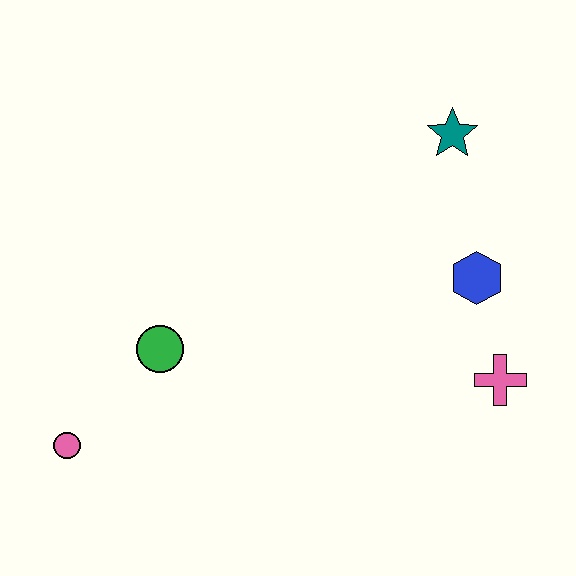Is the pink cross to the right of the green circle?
Yes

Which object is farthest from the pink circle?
The teal star is farthest from the pink circle.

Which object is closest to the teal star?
The blue hexagon is closest to the teal star.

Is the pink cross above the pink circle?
Yes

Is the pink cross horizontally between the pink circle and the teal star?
No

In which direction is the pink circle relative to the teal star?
The pink circle is to the left of the teal star.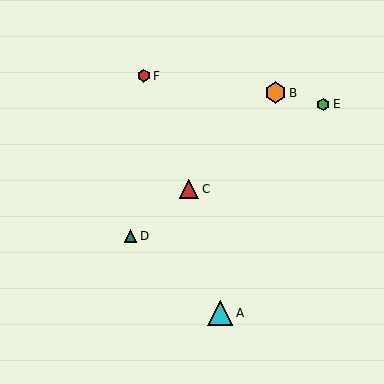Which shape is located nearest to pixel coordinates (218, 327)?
The cyan triangle (labeled A) at (220, 313) is nearest to that location.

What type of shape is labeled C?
Shape C is a red triangle.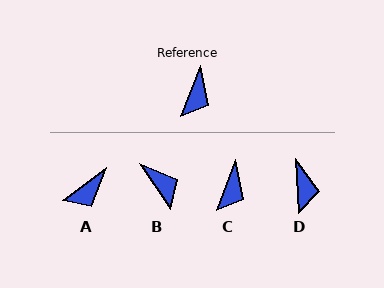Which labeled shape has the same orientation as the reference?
C.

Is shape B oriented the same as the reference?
No, it is off by about 55 degrees.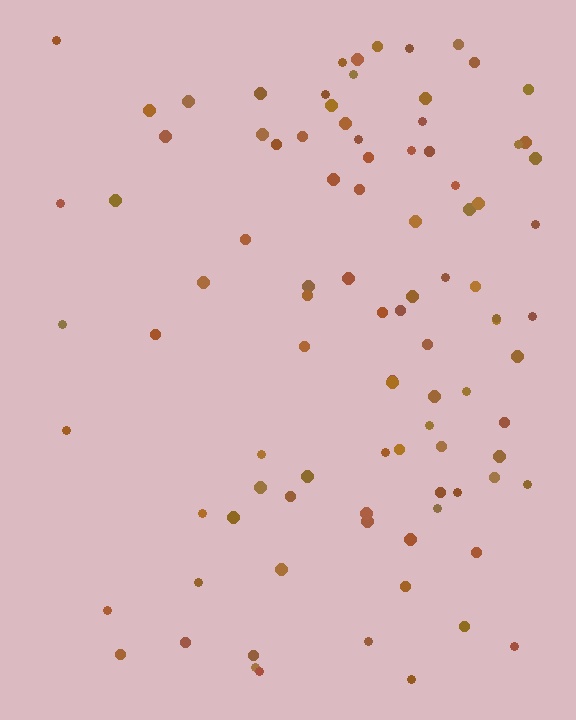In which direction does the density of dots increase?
From left to right, with the right side densest.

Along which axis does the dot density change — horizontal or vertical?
Horizontal.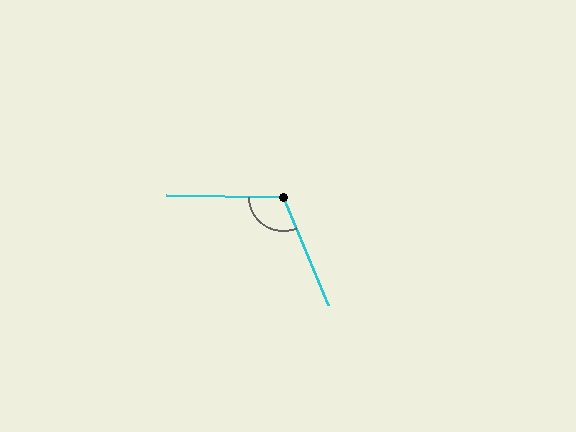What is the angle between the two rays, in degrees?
Approximately 113 degrees.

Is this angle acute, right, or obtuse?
It is obtuse.